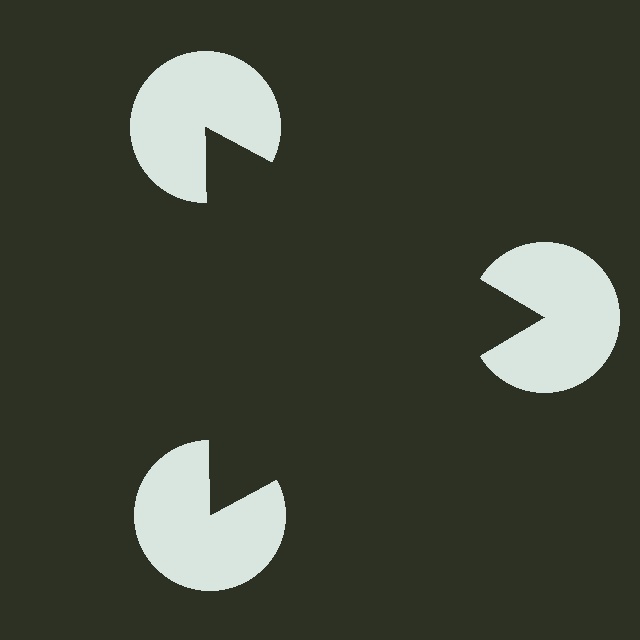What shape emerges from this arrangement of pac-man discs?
An illusory triangle — its edges are inferred from the aligned wedge cuts in the pac-man discs, not physically drawn.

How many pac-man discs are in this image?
There are 3 — one at each vertex of the illusory triangle.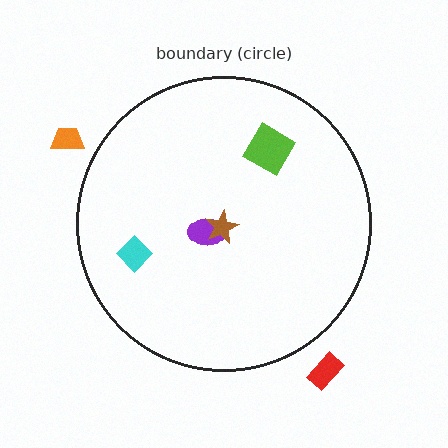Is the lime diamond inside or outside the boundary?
Inside.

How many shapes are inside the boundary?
4 inside, 2 outside.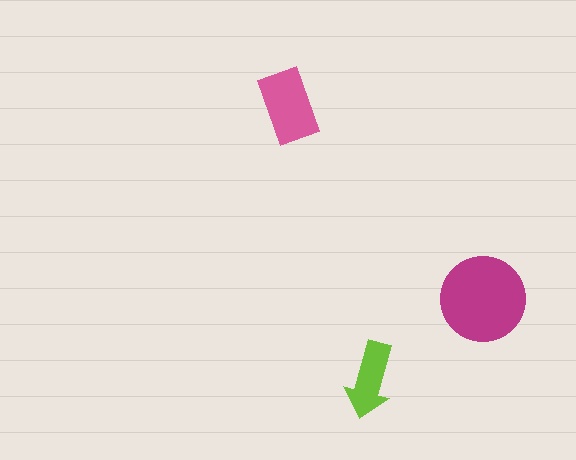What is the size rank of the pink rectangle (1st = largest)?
2nd.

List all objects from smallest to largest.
The lime arrow, the pink rectangle, the magenta circle.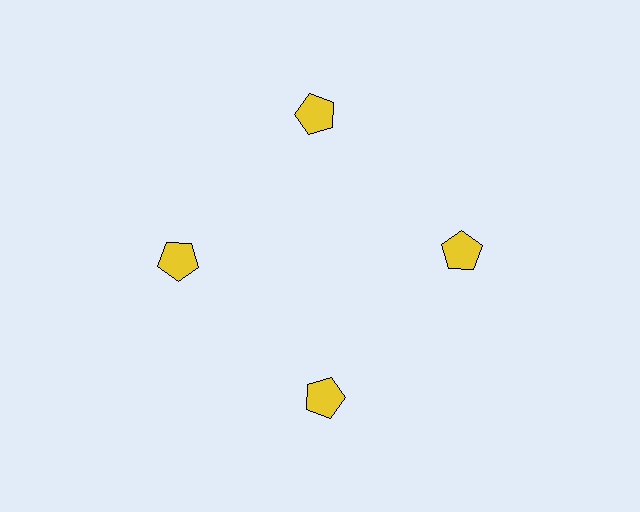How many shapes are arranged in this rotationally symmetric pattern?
There are 4 shapes, arranged in 4 groups of 1.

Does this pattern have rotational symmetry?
Yes, this pattern has 4-fold rotational symmetry. It looks the same after rotating 90 degrees around the center.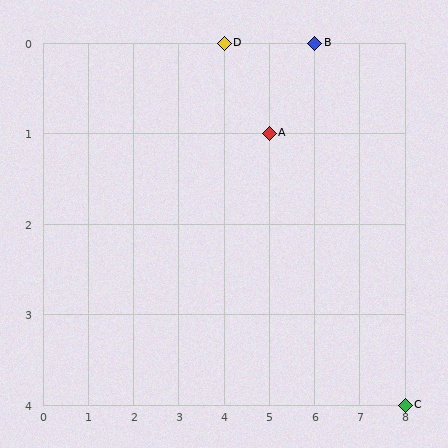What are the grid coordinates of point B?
Point B is at grid coordinates (6, 0).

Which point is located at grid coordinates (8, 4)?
Point C is at (8, 4).